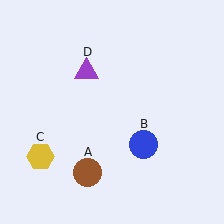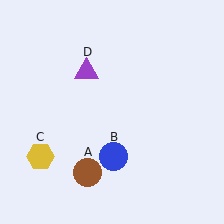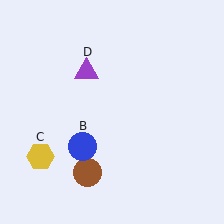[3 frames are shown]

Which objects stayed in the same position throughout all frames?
Brown circle (object A) and yellow hexagon (object C) and purple triangle (object D) remained stationary.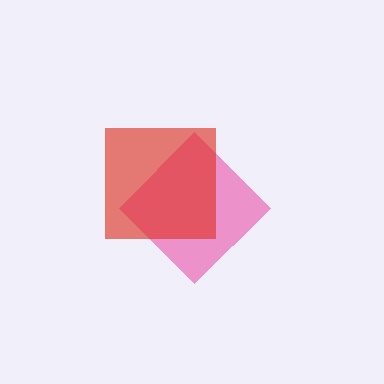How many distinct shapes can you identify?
There are 2 distinct shapes: a pink diamond, a red square.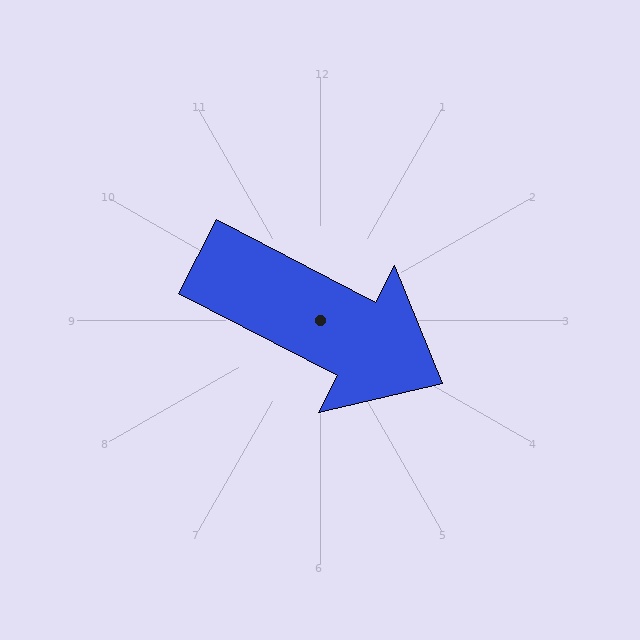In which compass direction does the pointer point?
Southeast.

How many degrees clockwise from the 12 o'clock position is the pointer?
Approximately 117 degrees.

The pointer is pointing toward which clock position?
Roughly 4 o'clock.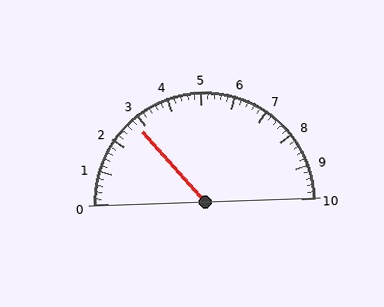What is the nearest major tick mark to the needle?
The nearest major tick mark is 3.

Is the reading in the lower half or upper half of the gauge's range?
The reading is in the lower half of the range (0 to 10).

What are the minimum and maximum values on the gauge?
The gauge ranges from 0 to 10.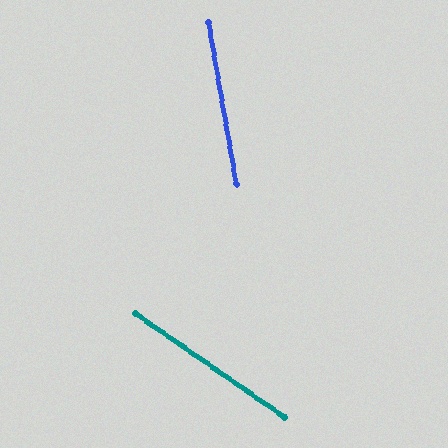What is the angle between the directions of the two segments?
Approximately 46 degrees.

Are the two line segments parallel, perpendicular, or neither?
Neither parallel nor perpendicular — they differ by about 46°.